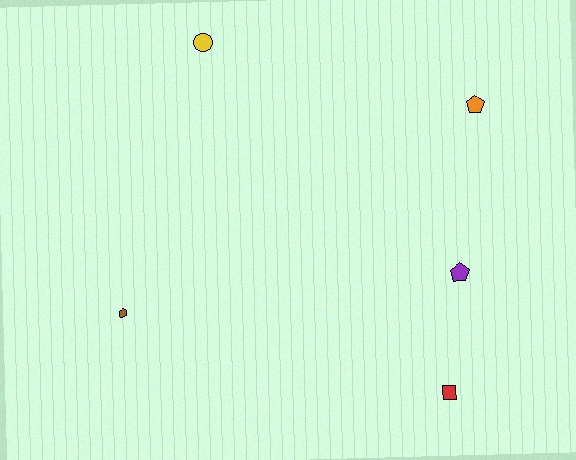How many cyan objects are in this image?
There are no cyan objects.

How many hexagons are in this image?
There is 1 hexagon.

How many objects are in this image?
There are 5 objects.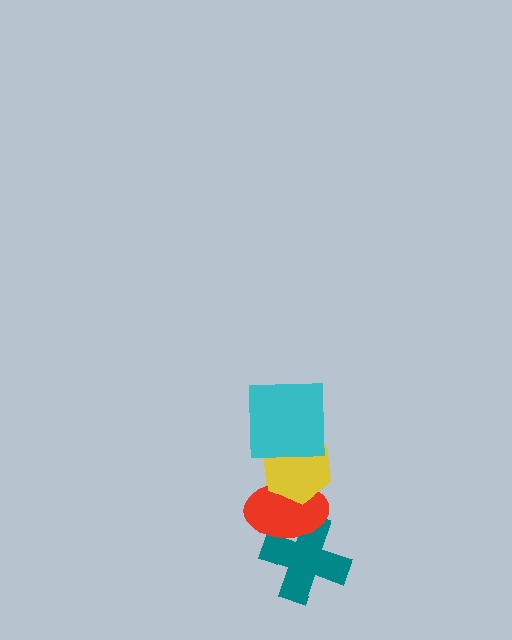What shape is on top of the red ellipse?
The yellow hexagon is on top of the red ellipse.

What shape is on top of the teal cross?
The red ellipse is on top of the teal cross.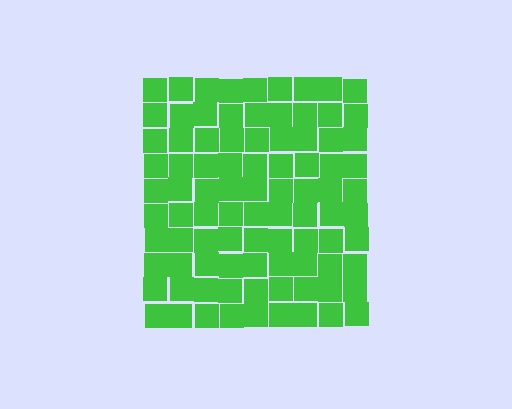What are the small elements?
The small elements are squares.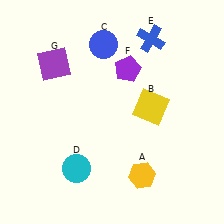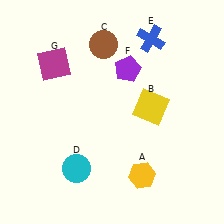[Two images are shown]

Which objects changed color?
C changed from blue to brown. G changed from purple to magenta.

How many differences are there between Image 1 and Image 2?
There are 2 differences between the two images.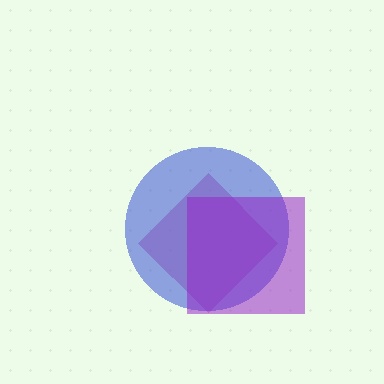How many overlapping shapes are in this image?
There are 3 overlapping shapes in the image.